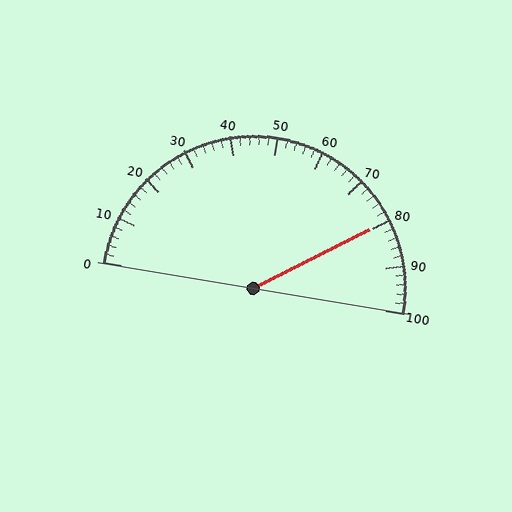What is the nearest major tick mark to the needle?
The nearest major tick mark is 80.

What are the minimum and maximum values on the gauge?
The gauge ranges from 0 to 100.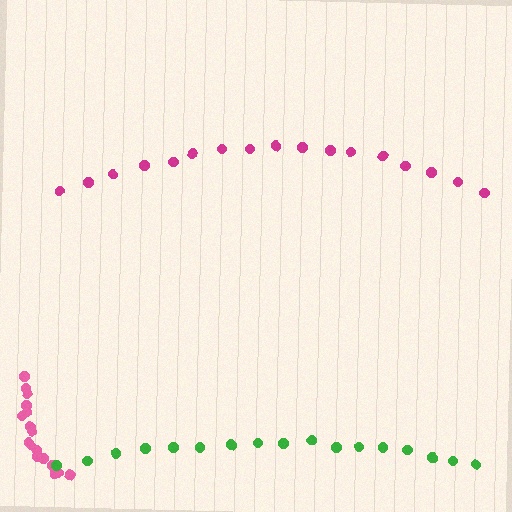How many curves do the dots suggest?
There are 3 distinct paths.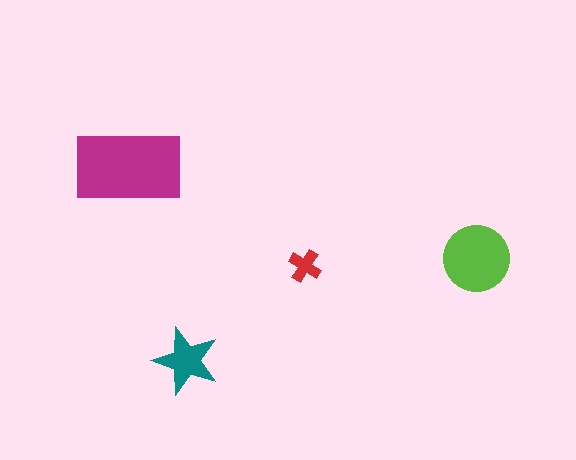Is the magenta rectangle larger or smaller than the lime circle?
Larger.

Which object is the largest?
The magenta rectangle.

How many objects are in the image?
There are 4 objects in the image.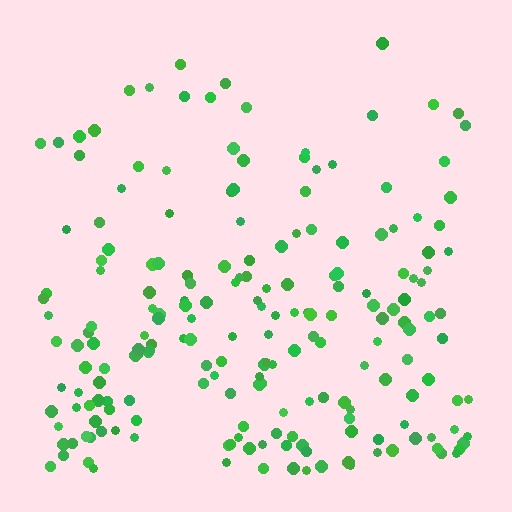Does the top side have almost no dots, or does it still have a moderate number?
Still a moderate number, just noticeably fewer than the bottom.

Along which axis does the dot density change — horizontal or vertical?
Vertical.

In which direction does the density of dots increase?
From top to bottom, with the bottom side densest.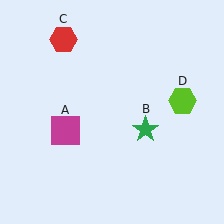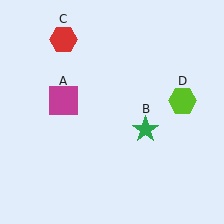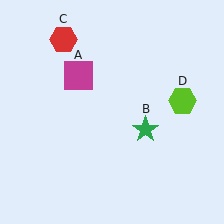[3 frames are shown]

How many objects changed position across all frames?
1 object changed position: magenta square (object A).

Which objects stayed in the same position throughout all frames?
Green star (object B) and red hexagon (object C) and lime hexagon (object D) remained stationary.